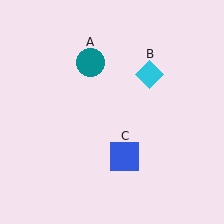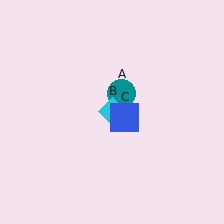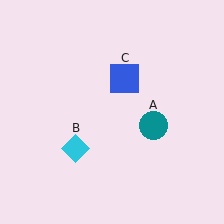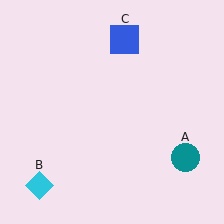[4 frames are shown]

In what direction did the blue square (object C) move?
The blue square (object C) moved up.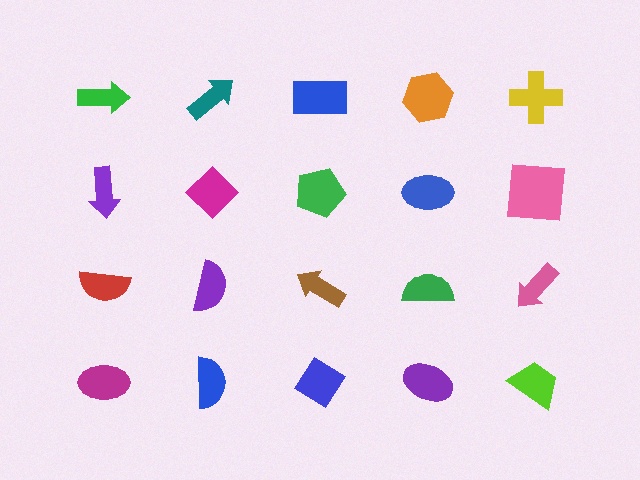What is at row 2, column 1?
A purple arrow.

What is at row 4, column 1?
A magenta ellipse.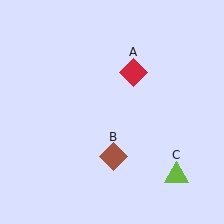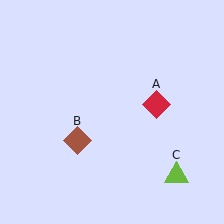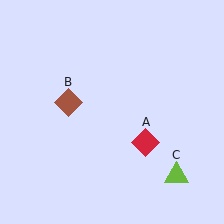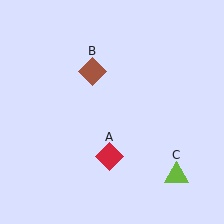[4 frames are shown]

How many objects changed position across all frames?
2 objects changed position: red diamond (object A), brown diamond (object B).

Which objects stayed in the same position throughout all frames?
Lime triangle (object C) remained stationary.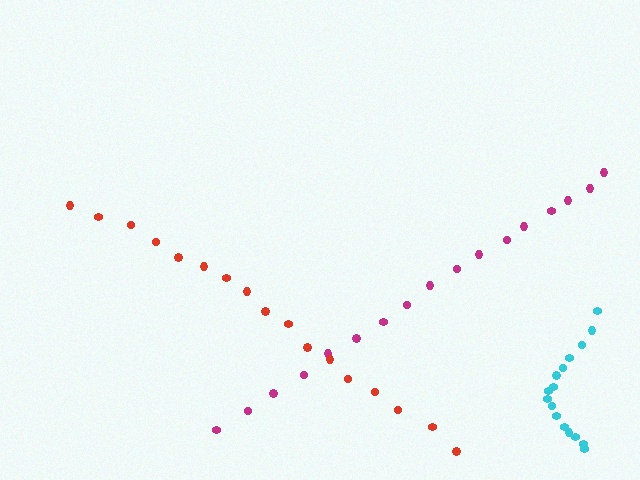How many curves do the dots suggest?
There are 3 distinct paths.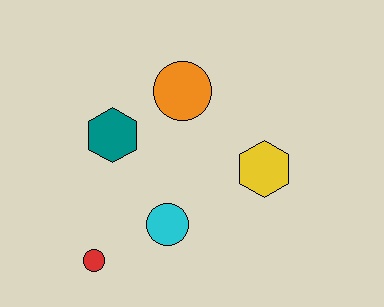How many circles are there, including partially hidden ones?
There are 3 circles.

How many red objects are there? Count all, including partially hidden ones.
There is 1 red object.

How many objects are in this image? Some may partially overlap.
There are 5 objects.